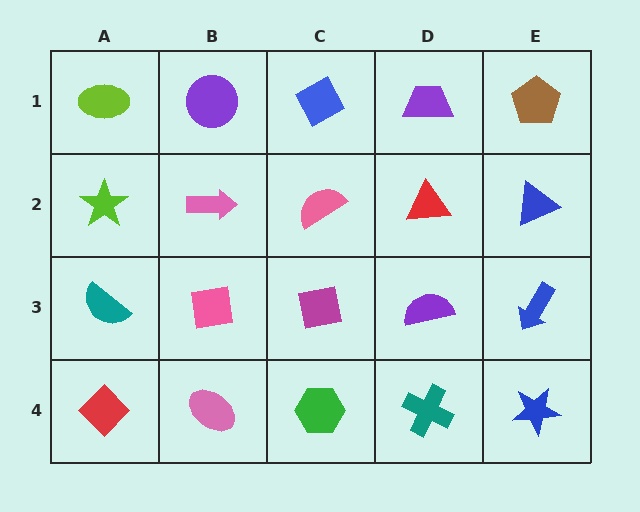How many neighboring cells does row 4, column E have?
2.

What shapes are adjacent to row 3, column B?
A pink arrow (row 2, column B), a pink ellipse (row 4, column B), a teal semicircle (row 3, column A), a magenta square (row 3, column C).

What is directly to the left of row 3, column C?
A pink square.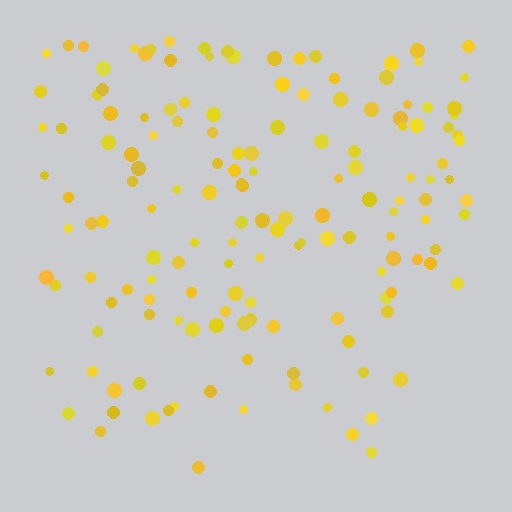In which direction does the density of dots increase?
From bottom to top, with the top side densest.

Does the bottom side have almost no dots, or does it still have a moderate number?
Still a moderate number, just noticeably fewer than the top.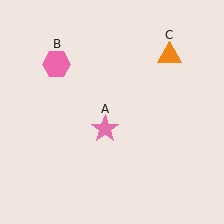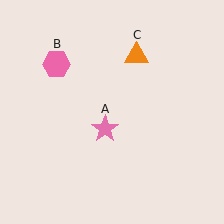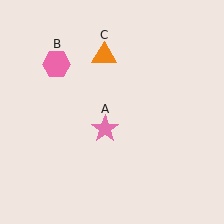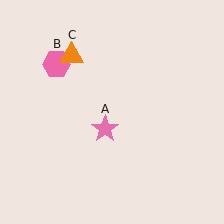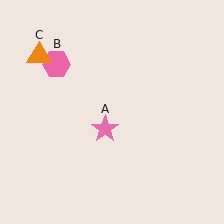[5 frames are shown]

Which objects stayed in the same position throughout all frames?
Pink star (object A) and pink hexagon (object B) remained stationary.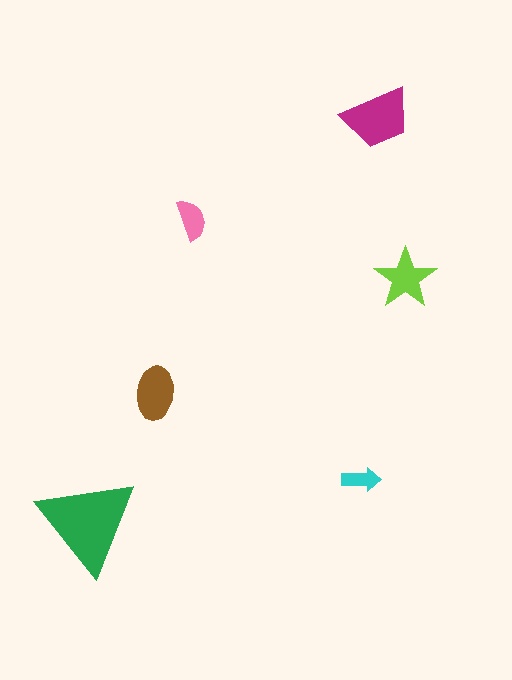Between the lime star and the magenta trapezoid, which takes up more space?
The magenta trapezoid.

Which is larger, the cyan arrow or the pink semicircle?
The pink semicircle.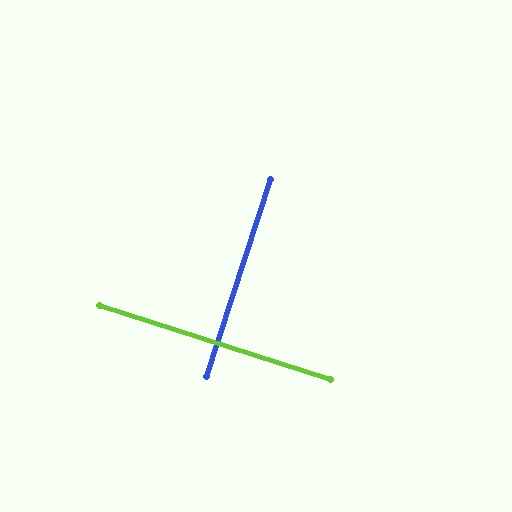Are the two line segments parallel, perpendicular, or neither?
Perpendicular — they meet at approximately 90°.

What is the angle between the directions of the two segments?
Approximately 90 degrees.